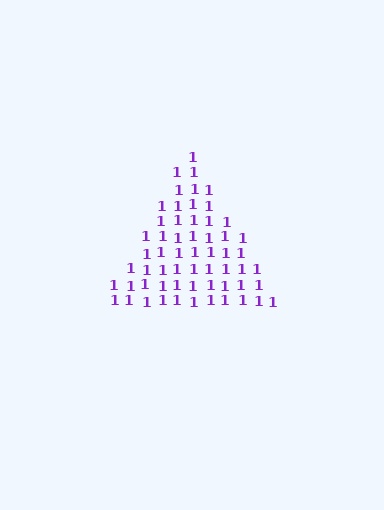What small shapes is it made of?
It is made of small digit 1's.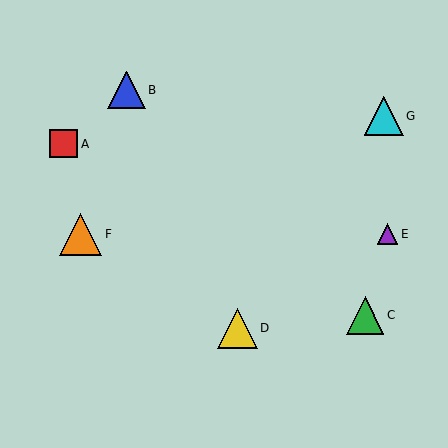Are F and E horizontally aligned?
Yes, both are at y≈234.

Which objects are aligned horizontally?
Objects E, F are aligned horizontally.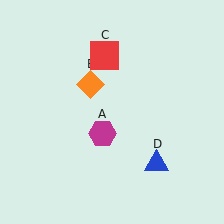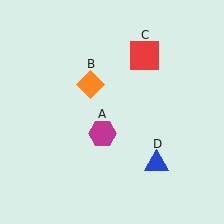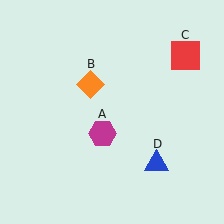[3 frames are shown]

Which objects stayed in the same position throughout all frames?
Magenta hexagon (object A) and orange diamond (object B) and blue triangle (object D) remained stationary.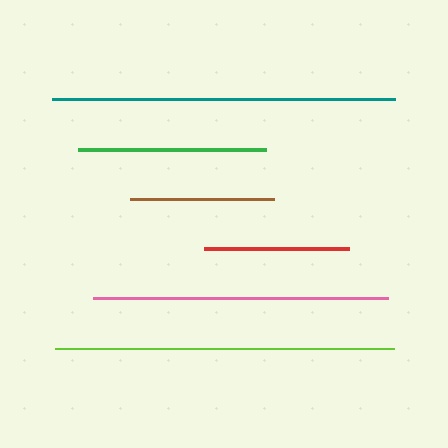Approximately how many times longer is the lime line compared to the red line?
The lime line is approximately 2.3 times the length of the red line.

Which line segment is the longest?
The teal line is the longest at approximately 343 pixels.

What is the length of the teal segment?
The teal segment is approximately 343 pixels long.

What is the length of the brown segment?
The brown segment is approximately 145 pixels long.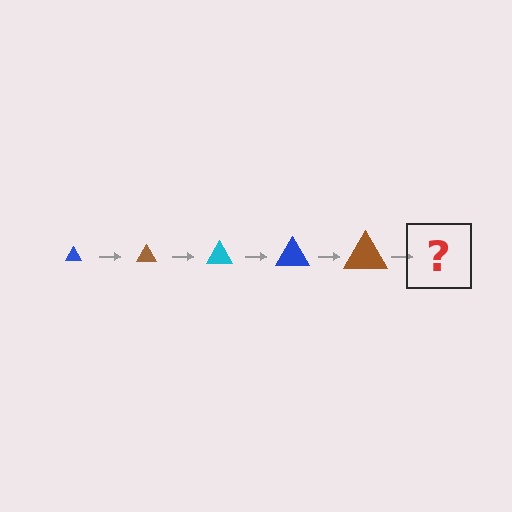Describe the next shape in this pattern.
It should be a cyan triangle, larger than the previous one.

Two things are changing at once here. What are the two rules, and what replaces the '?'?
The two rules are that the triangle grows larger each step and the color cycles through blue, brown, and cyan. The '?' should be a cyan triangle, larger than the previous one.